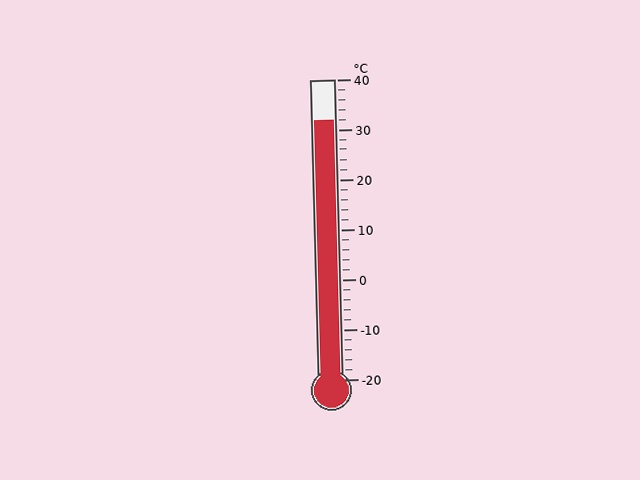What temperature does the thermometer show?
The thermometer shows approximately 32°C.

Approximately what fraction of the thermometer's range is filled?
The thermometer is filled to approximately 85% of its range.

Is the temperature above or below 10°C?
The temperature is above 10°C.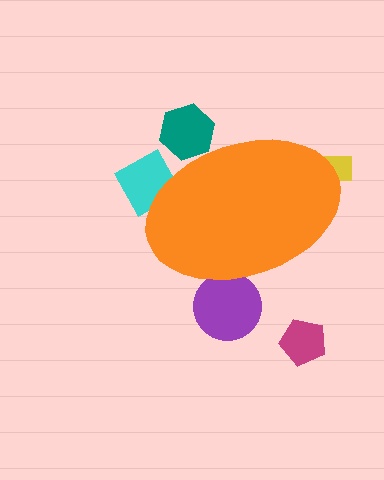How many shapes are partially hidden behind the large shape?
4 shapes are partially hidden.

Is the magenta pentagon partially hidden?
No, the magenta pentagon is fully visible.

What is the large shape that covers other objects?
An orange ellipse.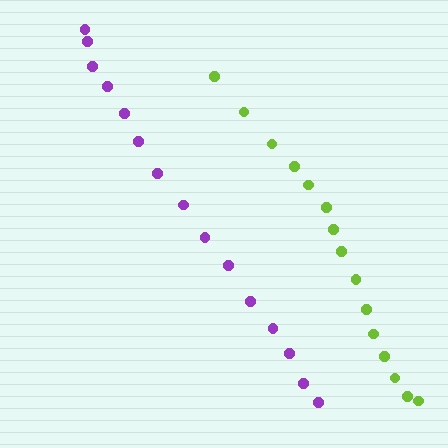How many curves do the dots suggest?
There are 2 distinct paths.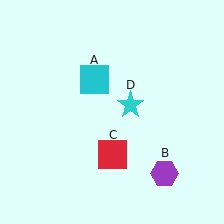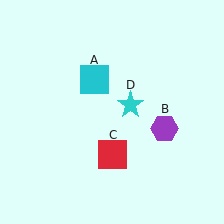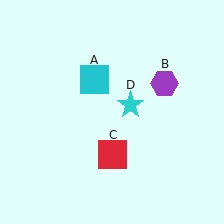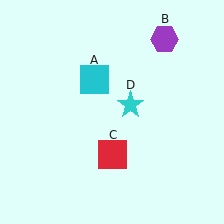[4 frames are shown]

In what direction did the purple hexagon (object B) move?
The purple hexagon (object B) moved up.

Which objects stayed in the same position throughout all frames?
Cyan square (object A) and red square (object C) and cyan star (object D) remained stationary.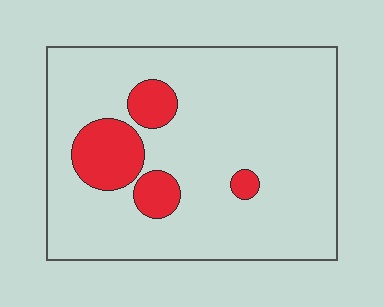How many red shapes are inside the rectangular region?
4.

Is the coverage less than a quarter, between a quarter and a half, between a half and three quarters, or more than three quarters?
Less than a quarter.